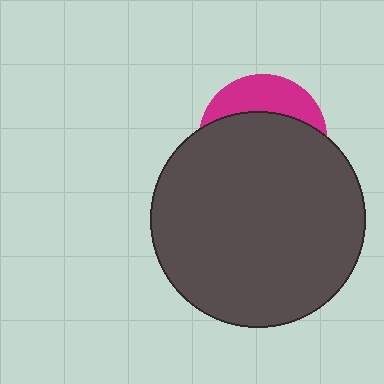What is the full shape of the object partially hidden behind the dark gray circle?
The partially hidden object is a magenta circle.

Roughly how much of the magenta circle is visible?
A small part of it is visible (roughly 30%).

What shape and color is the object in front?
The object in front is a dark gray circle.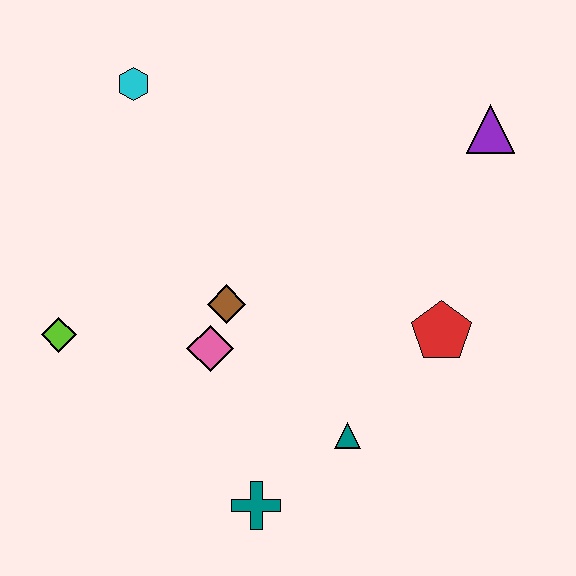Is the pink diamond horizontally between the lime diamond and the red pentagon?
Yes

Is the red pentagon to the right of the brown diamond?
Yes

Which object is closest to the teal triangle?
The teal cross is closest to the teal triangle.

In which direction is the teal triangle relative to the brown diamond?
The teal triangle is below the brown diamond.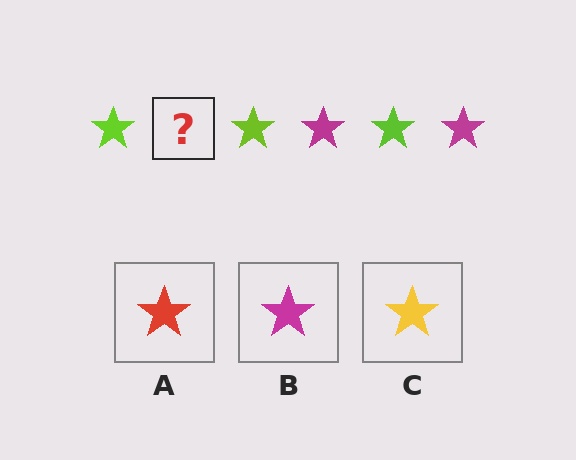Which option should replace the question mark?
Option B.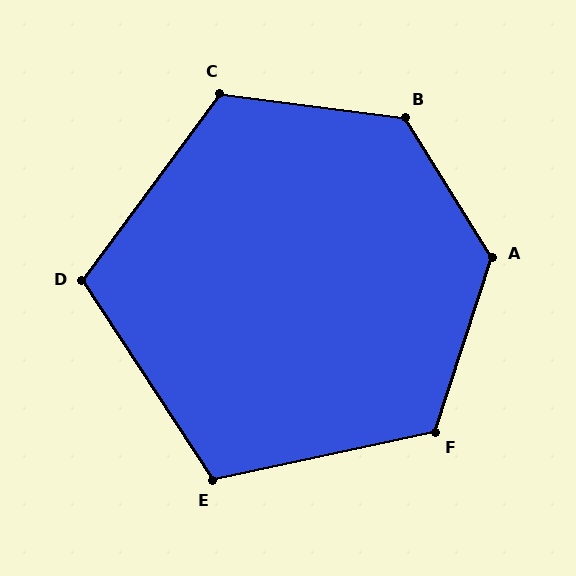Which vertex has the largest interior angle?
A, at approximately 130 degrees.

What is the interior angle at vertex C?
Approximately 119 degrees (obtuse).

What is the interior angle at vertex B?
Approximately 130 degrees (obtuse).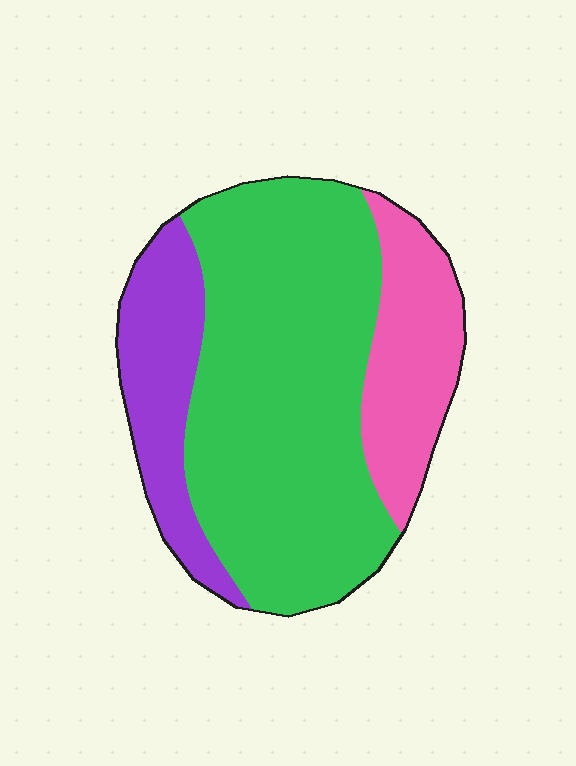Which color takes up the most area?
Green, at roughly 60%.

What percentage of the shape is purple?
Purple takes up about one fifth (1/5) of the shape.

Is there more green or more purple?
Green.